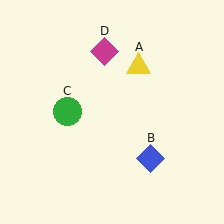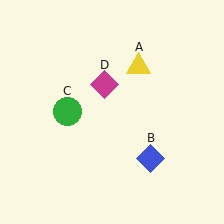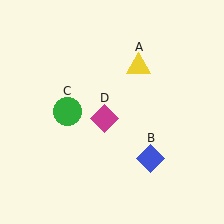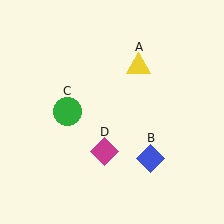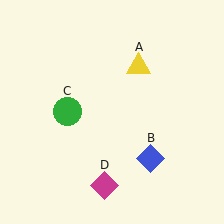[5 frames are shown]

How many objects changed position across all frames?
1 object changed position: magenta diamond (object D).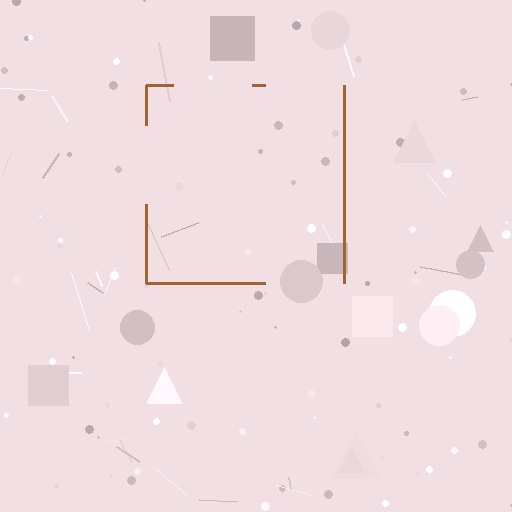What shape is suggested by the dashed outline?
The dashed outline suggests a square.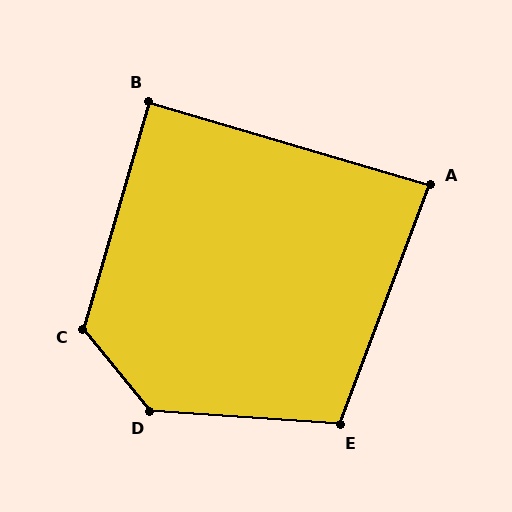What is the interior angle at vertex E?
Approximately 107 degrees (obtuse).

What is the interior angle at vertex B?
Approximately 90 degrees (approximately right).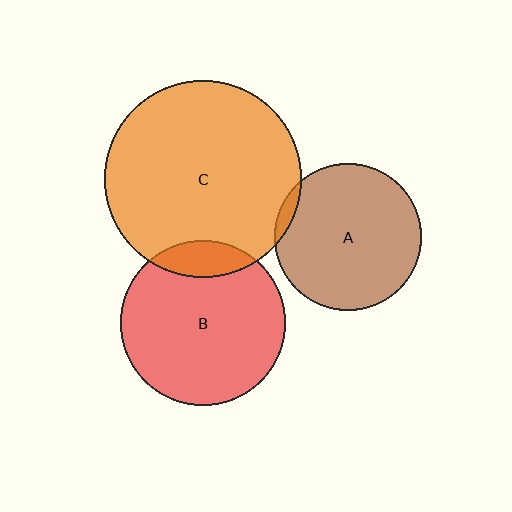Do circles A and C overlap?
Yes.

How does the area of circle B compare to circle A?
Approximately 1.3 times.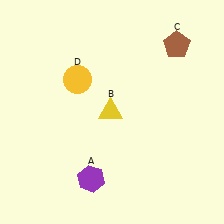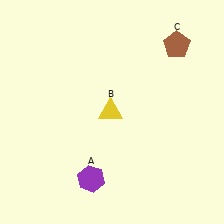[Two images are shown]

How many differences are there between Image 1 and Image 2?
There is 1 difference between the two images.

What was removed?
The yellow circle (D) was removed in Image 2.